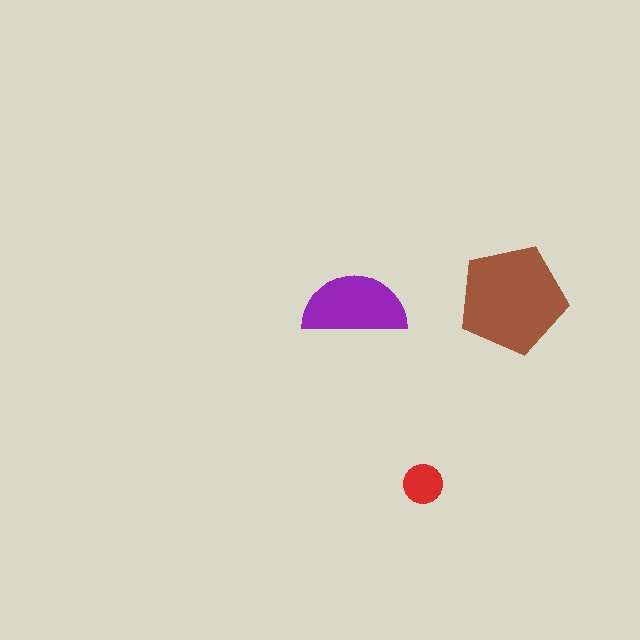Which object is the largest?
The brown pentagon.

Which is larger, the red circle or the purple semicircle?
The purple semicircle.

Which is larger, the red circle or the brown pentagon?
The brown pentagon.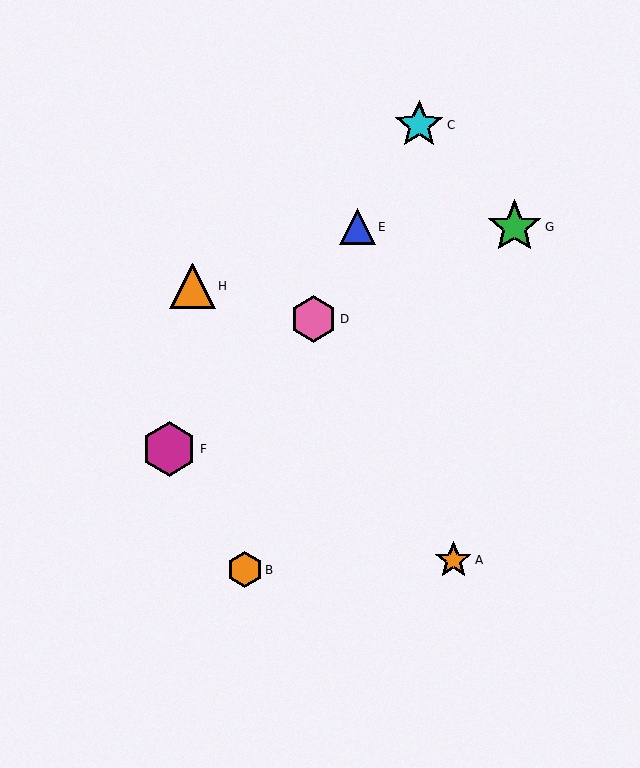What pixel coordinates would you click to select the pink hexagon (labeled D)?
Click at (314, 319) to select the pink hexagon D.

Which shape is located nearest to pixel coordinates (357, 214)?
The blue triangle (labeled E) at (357, 227) is nearest to that location.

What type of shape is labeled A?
Shape A is an orange star.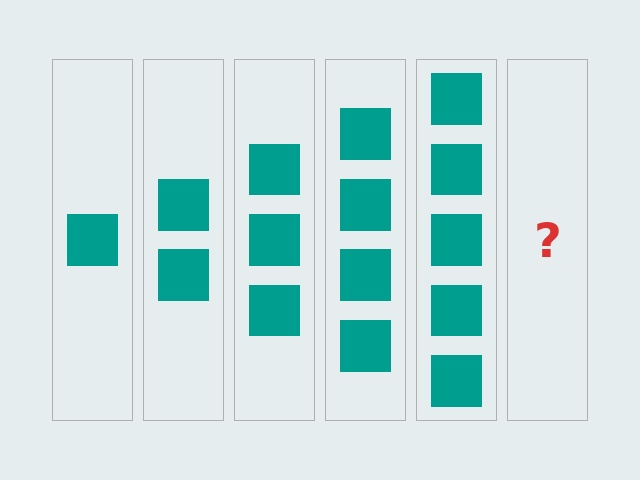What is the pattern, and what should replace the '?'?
The pattern is that each step adds one more square. The '?' should be 6 squares.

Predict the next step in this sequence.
The next step is 6 squares.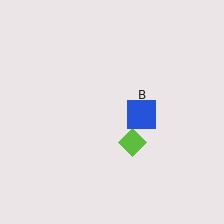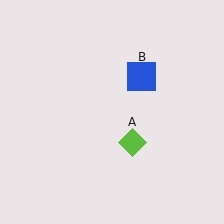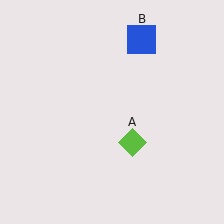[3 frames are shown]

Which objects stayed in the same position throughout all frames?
Lime diamond (object A) remained stationary.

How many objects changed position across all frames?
1 object changed position: blue square (object B).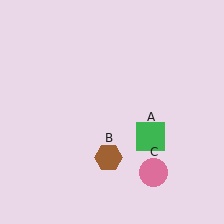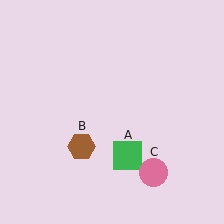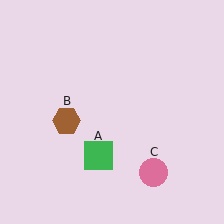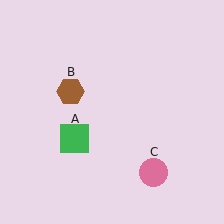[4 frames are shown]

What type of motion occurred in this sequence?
The green square (object A), brown hexagon (object B) rotated clockwise around the center of the scene.